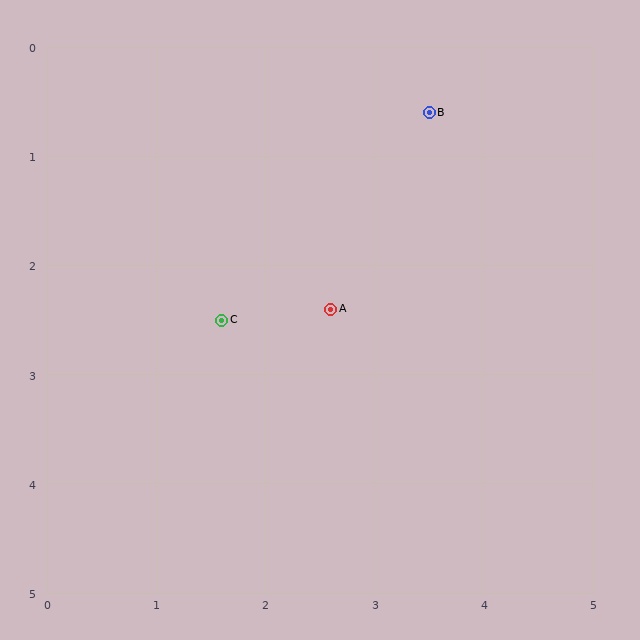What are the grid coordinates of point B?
Point B is at approximately (3.5, 0.6).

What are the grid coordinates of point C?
Point C is at approximately (1.6, 2.5).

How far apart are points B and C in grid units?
Points B and C are about 2.7 grid units apart.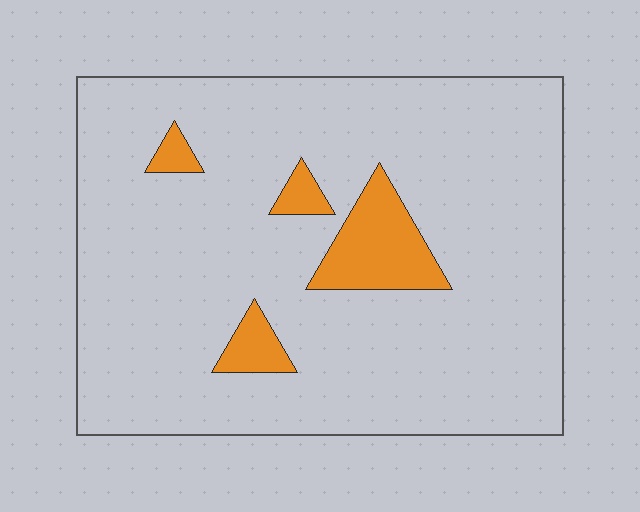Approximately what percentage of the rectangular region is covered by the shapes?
Approximately 10%.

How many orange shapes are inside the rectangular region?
4.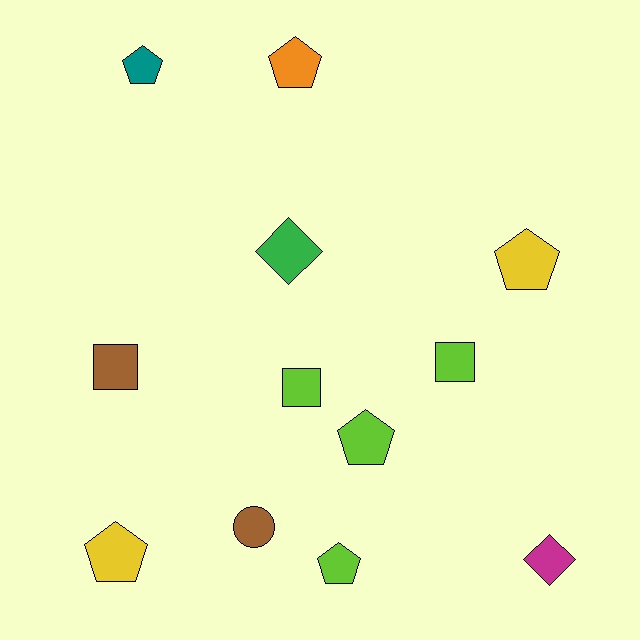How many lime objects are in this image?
There are 4 lime objects.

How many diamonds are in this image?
There are 2 diamonds.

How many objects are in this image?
There are 12 objects.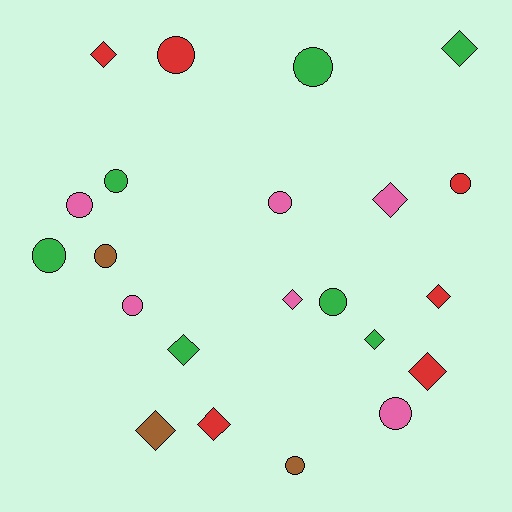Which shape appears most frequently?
Circle, with 12 objects.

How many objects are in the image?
There are 22 objects.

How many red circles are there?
There are 2 red circles.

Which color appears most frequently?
Green, with 7 objects.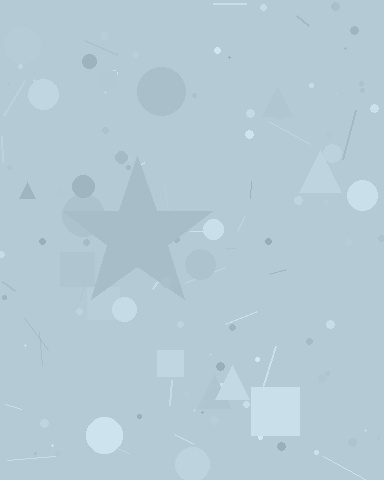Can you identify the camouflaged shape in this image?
The camouflaged shape is a star.